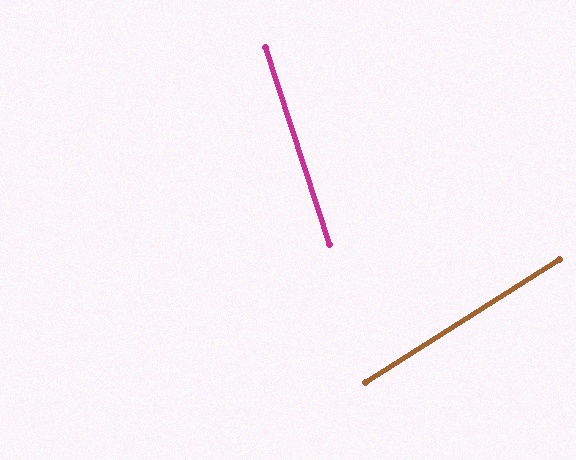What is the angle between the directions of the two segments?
Approximately 76 degrees.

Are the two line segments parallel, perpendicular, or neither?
Neither parallel nor perpendicular — they differ by about 76°.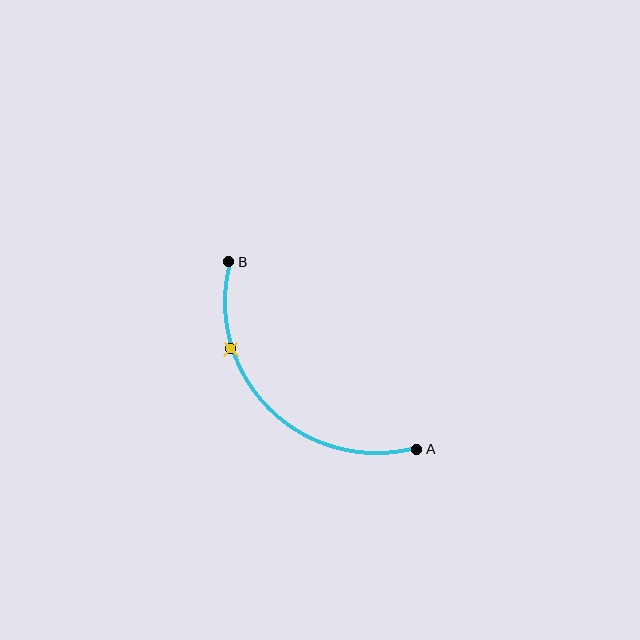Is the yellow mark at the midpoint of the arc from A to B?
No. The yellow mark lies on the arc but is closer to endpoint B. The arc midpoint would be at the point on the curve equidistant along the arc from both A and B.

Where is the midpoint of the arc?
The arc midpoint is the point on the curve farthest from the straight line joining A and B. It sits below and to the left of that line.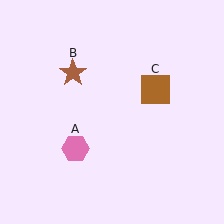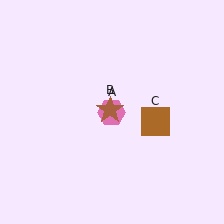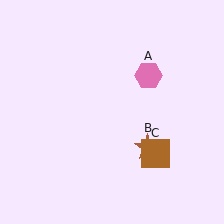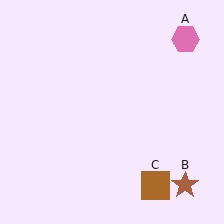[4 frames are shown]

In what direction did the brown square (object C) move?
The brown square (object C) moved down.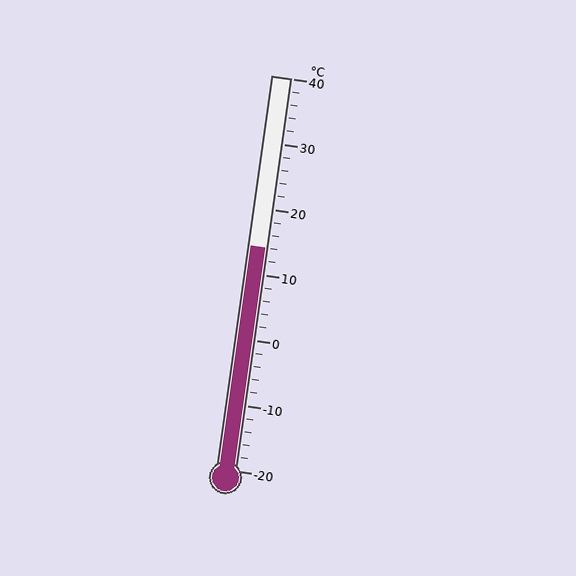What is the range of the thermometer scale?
The thermometer scale ranges from -20°C to 40°C.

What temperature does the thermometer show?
The thermometer shows approximately 14°C.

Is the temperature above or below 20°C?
The temperature is below 20°C.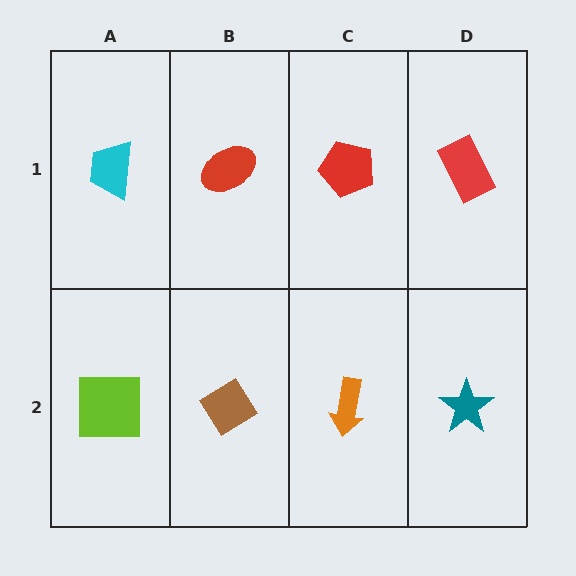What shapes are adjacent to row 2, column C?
A red pentagon (row 1, column C), a brown diamond (row 2, column B), a teal star (row 2, column D).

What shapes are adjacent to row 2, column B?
A red ellipse (row 1, column B), a lime square (row 2, column A), an orange arrow (row 2, column C).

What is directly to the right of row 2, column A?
A brown diamond.